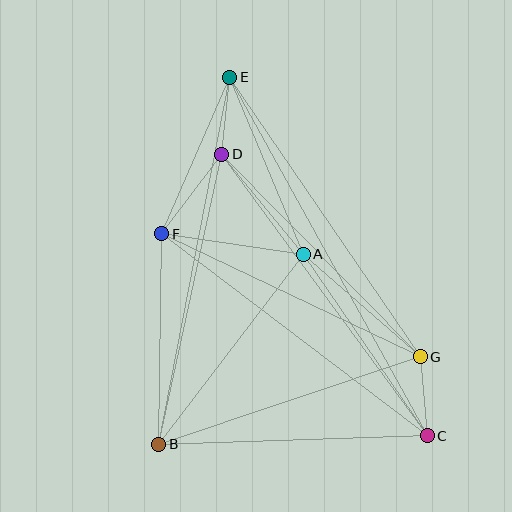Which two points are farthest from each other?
Points C and E are farthest from each other.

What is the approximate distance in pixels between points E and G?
The distance between E and G is approximately 339 pixels.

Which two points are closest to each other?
Points D and E are closest to each other.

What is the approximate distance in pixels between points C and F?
The distance between C and F is approximately 334 pixels.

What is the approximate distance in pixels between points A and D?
The distance between A and D is approximately 129 pixels.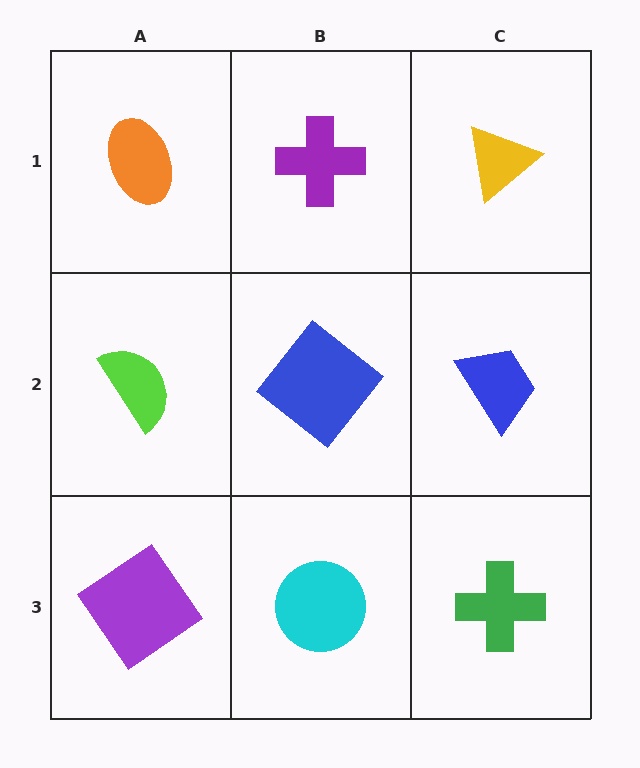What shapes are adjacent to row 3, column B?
A blue diamond (row 2, column B), a purple diamond (row 3, column A), a green cross (row 3, column C).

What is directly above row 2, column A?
An orange ellipse.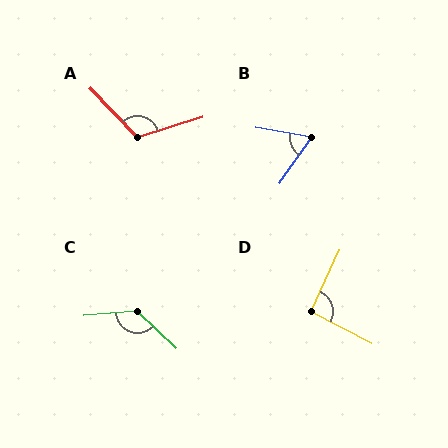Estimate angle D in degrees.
Approximately 93 degrees.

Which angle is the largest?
C, at approximately 132 degrees.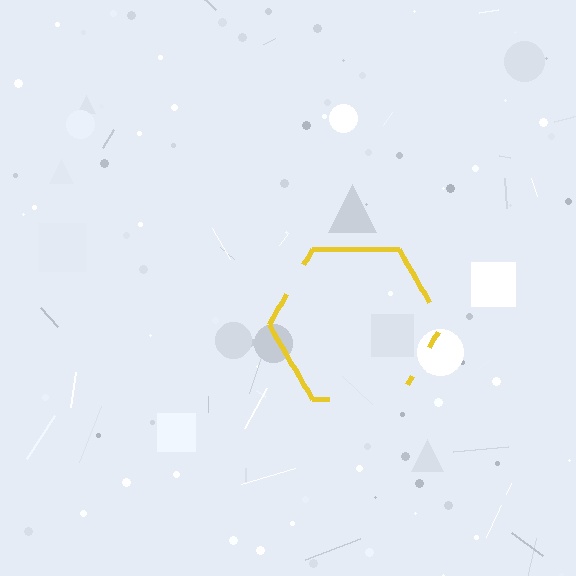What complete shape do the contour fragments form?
The contour fragments form a hexagon.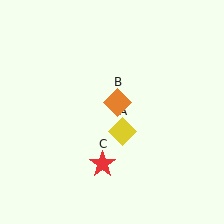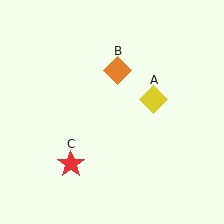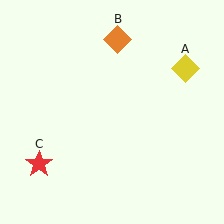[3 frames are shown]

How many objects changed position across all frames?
3 objects changed position: yellow diamond (object A), orange diamond (object B), red star (object C).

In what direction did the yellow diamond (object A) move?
The yellow diamond (object A) moved up and to the right.